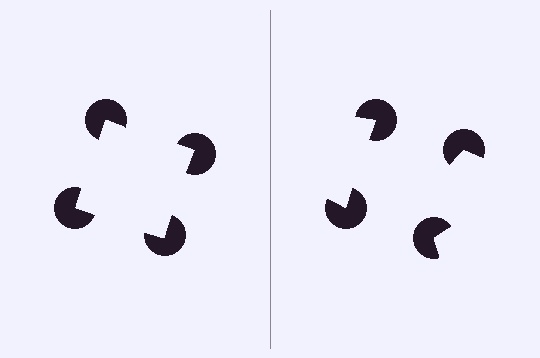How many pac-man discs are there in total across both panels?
8 — 4 on each side.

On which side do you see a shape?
An illusory square appears on the left side. On the right side the wedge cuts are rotated, so no coherent shape forms.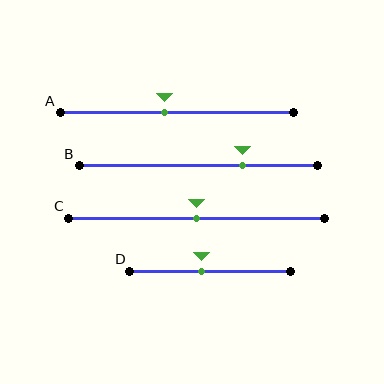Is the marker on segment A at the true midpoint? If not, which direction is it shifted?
No, the marker on segment A is shifted to the left by about 5% of the segment length.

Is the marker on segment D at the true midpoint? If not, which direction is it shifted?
No, the marker on segment D is shifted to the left by about 5% of the segment length.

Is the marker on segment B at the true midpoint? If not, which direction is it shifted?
No, the marker on segment B is shifted to the right by about 18% of the segment length.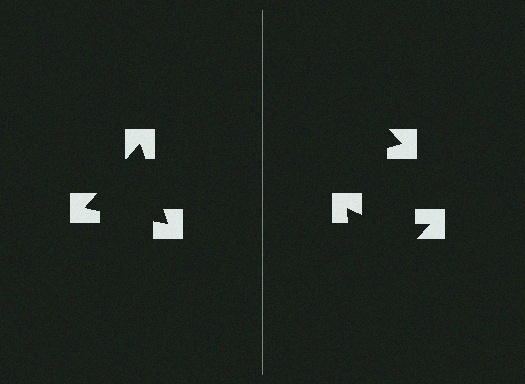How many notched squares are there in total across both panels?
6 — 3 on each side.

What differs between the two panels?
The notched squares are positioned identically on both sides; only the wedge orientations differ. On the left they align to a triangle; on the right they are misaligned.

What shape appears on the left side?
An illusory triangle.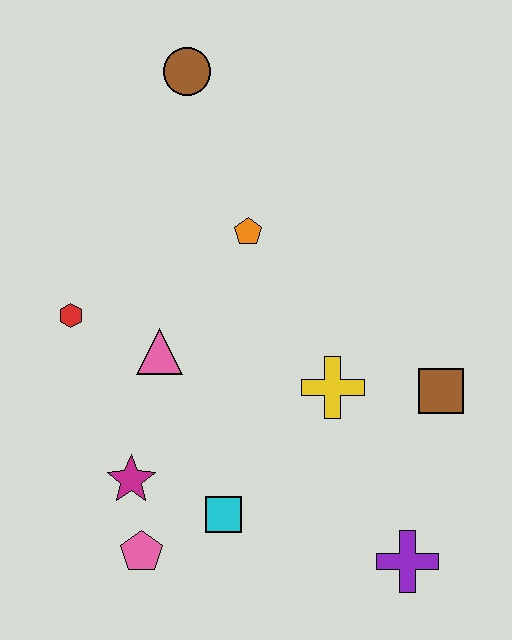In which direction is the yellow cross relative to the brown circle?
The yellow cross is below the brown circle.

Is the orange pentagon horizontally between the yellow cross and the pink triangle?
Yes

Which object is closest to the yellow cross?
The brown square is closest to the yellow cross.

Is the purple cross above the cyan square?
No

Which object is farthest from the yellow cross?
The brown circle is farthest from the yellow cross.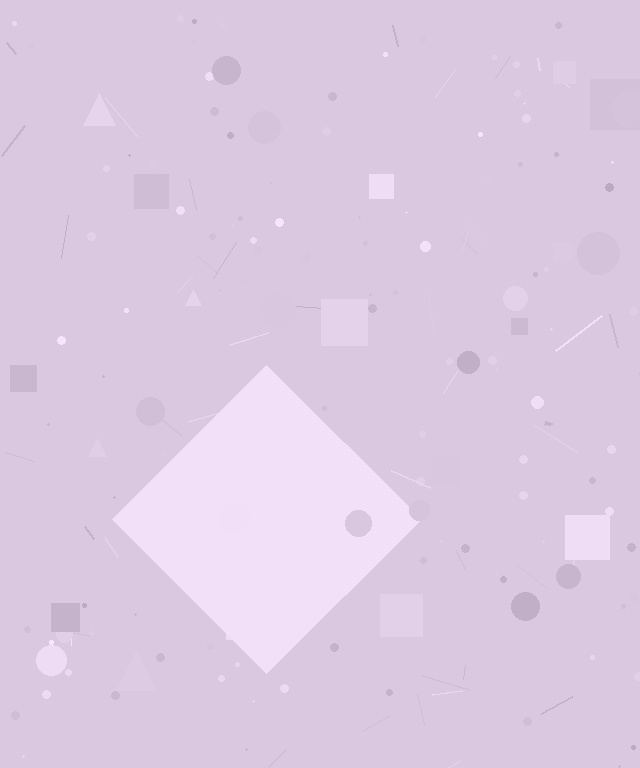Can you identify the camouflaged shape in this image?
The camouflaged shape is a diamond.